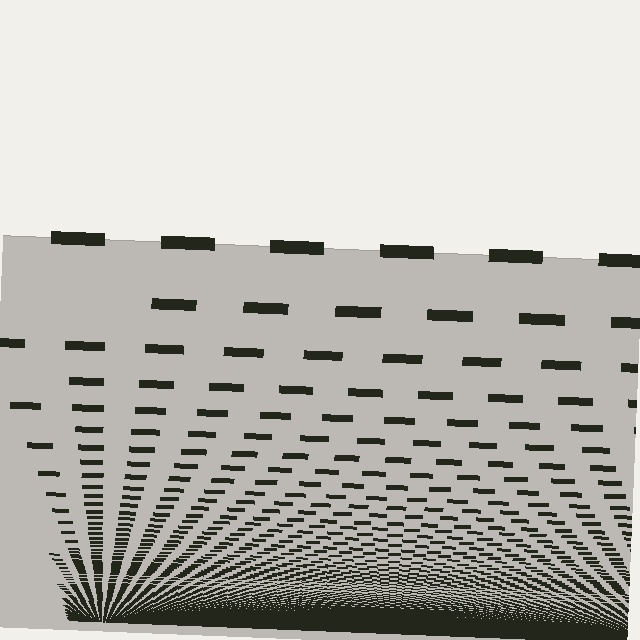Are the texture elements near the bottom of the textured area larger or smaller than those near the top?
Smaller. The gradient is inverted — elements near the bottom are smaller and denser.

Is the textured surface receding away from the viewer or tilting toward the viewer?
The surface appears to tilt toward the viewer. Texture elements get larger and sparser toward the top.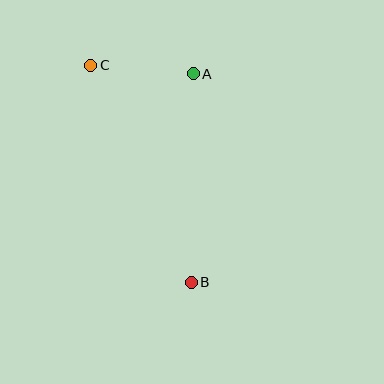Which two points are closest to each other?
Points A and C are closest to each other.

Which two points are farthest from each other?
Points B and C are farthest from each other.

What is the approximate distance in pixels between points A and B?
The distance between A and B is approximately 208 pixels.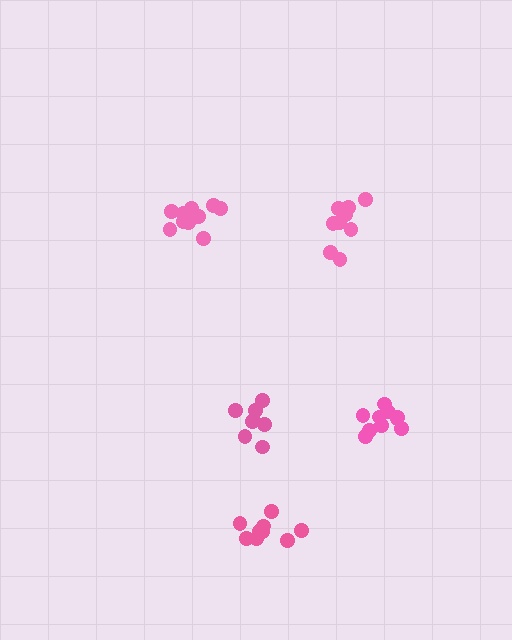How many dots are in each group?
Group 1: 11 dots, Group 2: 9 dots, Group 3: 8 dots, Group 4: 10 dots, Group 5: 9 dots (47 total).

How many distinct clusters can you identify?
There are 5 distinct clusters.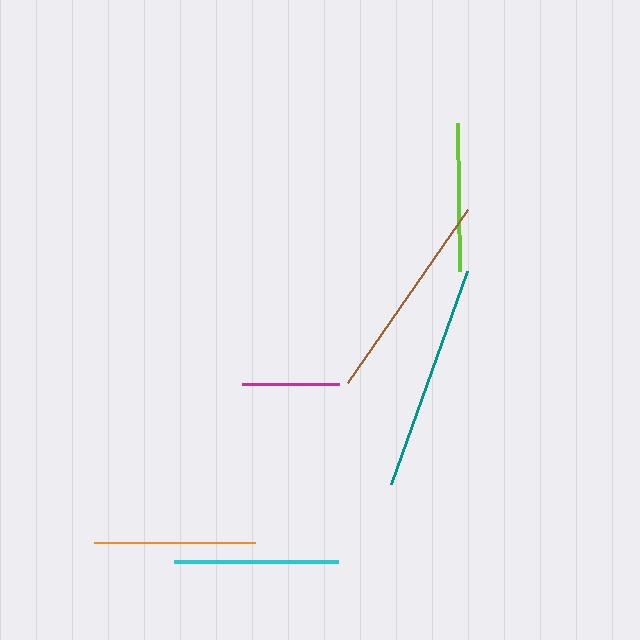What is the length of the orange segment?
The orange segment is approximately 161 pixels long.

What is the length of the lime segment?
The lime segment is approximately 148 pixels long.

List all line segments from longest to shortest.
From longest to shortest: teal, brown, cyan, orange, lime, magenta.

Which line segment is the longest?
The teal line is the longest at approximately 226 pixels.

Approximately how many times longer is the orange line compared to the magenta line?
The orange line is approximately 1.7 times the length of the magenta line.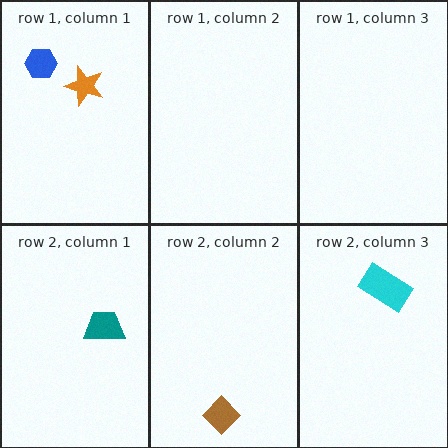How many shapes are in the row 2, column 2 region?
1.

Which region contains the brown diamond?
The row 2, column 2 region.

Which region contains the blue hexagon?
The row 1, column 1 region.